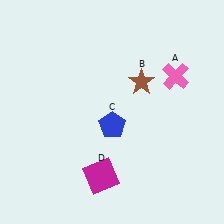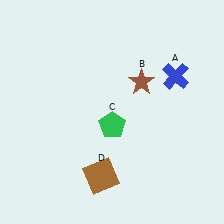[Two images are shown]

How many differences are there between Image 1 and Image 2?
There are 3 differences between the two images.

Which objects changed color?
A changed from pink to blue. C changed from blue to green. D changed from magenta to brown.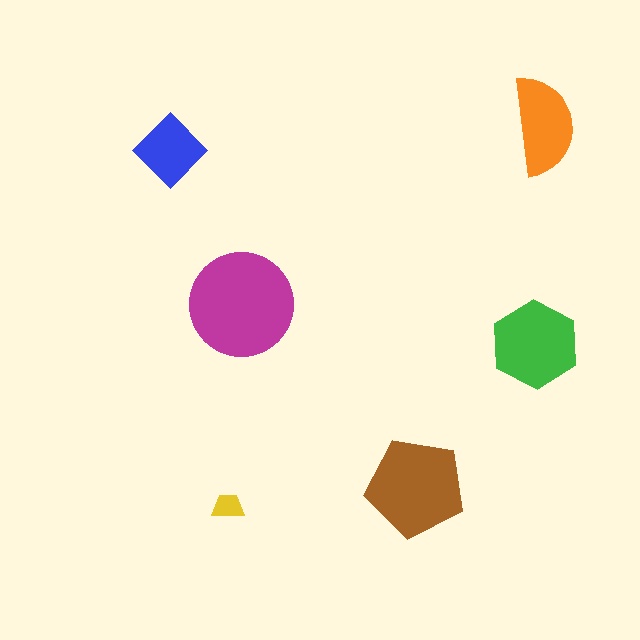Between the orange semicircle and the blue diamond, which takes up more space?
The orange semicircle.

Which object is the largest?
The magenta circle.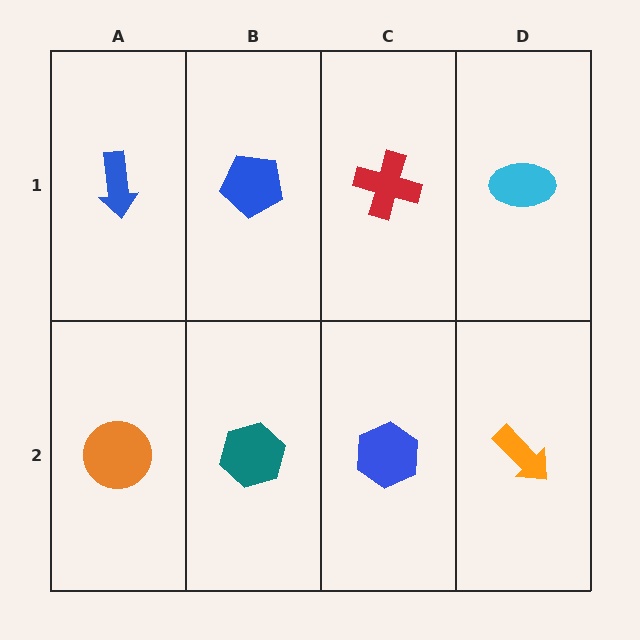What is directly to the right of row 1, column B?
A red cross.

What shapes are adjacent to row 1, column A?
An orange circle (row 2, column A), a blue pentagon (row 1, column B).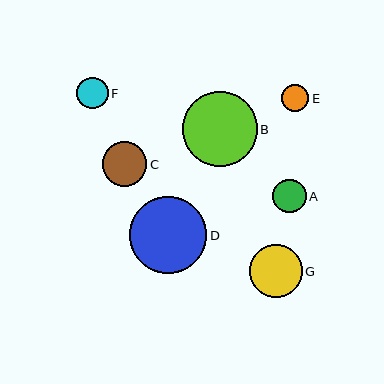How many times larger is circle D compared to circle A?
Circle D is approximately 2.3 times the size of circle A.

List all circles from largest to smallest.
From largest to smallest: D, B, G, C, A, F, E.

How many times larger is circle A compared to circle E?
Circle A is approximately 1.2 times the size of circle E.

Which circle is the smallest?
Circle E is the smallest with a size of approximately 27 pixels.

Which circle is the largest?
Circle D is the largest with a size of approximately 77 pixels.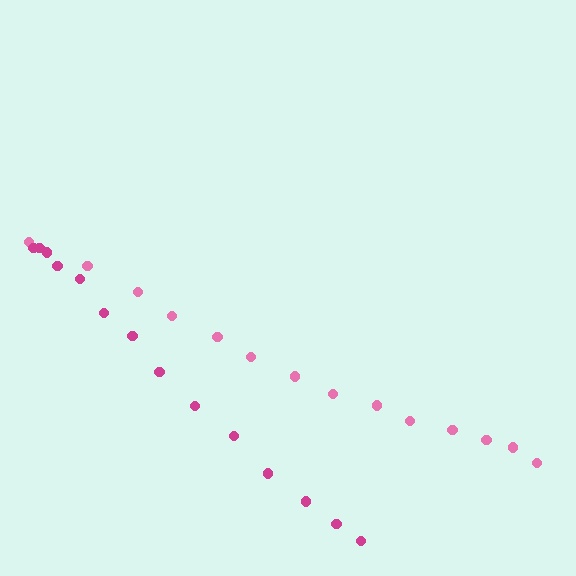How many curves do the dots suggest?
There are 2 distinct paths.